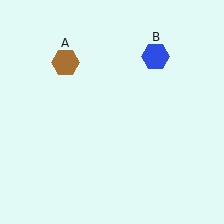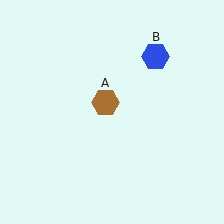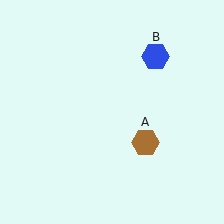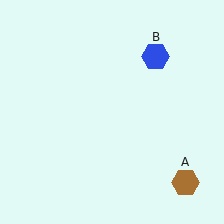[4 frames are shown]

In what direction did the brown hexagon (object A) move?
The brown hexagon (object A) moved down and to the right.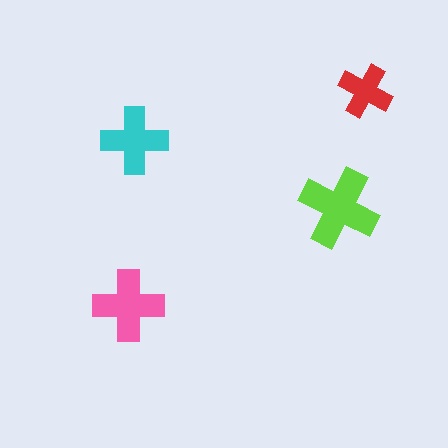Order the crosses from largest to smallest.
the lime one, the pink one, the cyan one, the red one.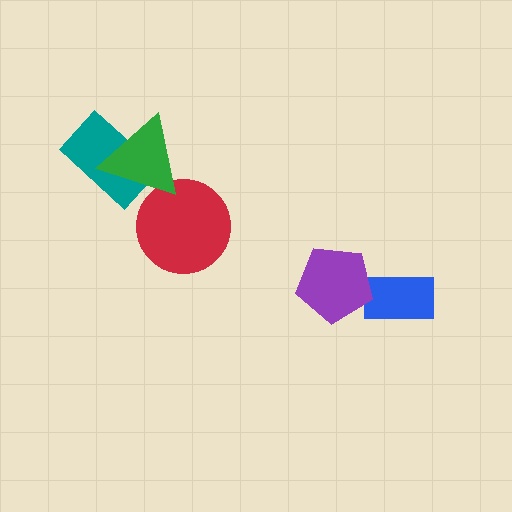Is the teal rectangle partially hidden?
Yes, it is partially covered by another shape.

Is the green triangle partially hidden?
No, no other shape covers it.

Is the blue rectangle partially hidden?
Yes, it is partially covered by another shape.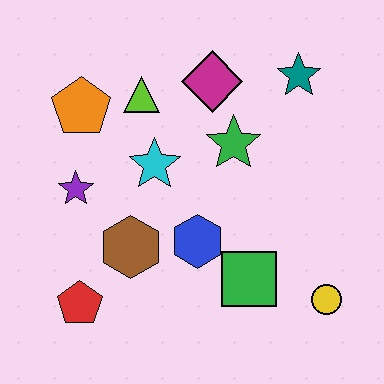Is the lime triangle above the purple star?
Yes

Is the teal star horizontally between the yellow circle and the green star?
Yes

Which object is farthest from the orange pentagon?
The yellow circle is farthest from the orange pentagon.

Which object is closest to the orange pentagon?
The lime triangle is closest to the orange pentagon.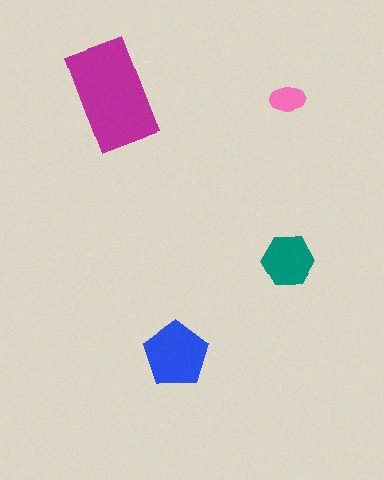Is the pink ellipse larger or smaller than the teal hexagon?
Smaller.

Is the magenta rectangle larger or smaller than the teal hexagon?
Larger.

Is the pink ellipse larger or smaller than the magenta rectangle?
Smaller.